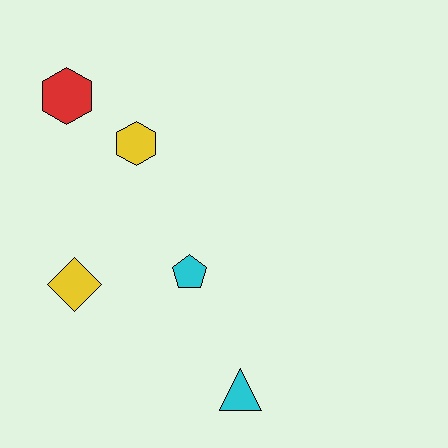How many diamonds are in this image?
There is 1 diamond.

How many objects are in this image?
There are 5 objects.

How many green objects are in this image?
There are no green objects.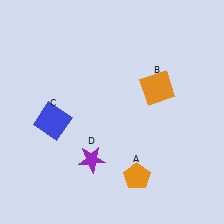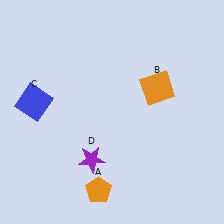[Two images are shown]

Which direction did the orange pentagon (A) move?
The orange pentagon (A) moved left.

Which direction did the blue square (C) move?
The blue square (C) moved left.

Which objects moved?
The objects that moved are: the orange pentagon (A), the blue square (C).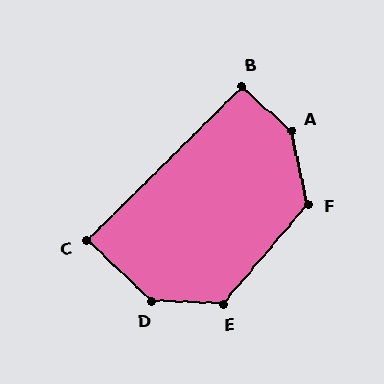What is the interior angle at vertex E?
Approximately 128 degrees (obtuse).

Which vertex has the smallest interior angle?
C, at approximately 88 degrees.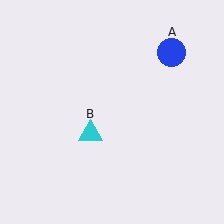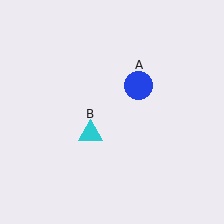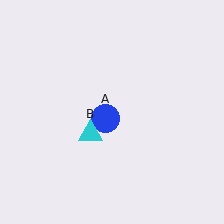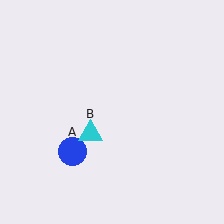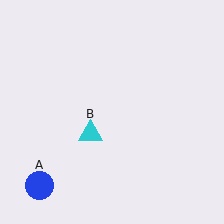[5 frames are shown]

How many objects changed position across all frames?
1 object changed position: blue circle (object A).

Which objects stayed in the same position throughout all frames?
Cyan triangle (object B) remained stationary.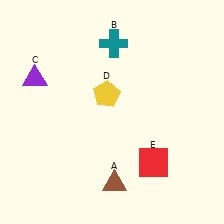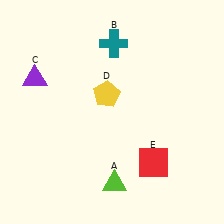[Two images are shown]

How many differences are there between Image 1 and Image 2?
There is 1 difference between the two images.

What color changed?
The triangle (A) changed from brown in Image 1 to lime in Image 2.